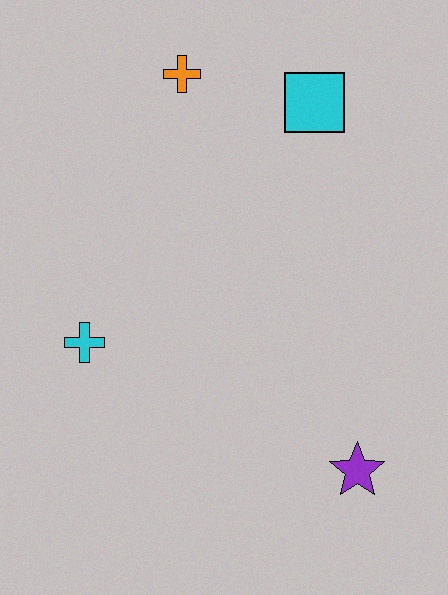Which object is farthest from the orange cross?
The purple star is farthest from the orange cross.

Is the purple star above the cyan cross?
No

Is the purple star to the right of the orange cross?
Yes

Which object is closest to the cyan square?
The orange cross is closest to the cyan square.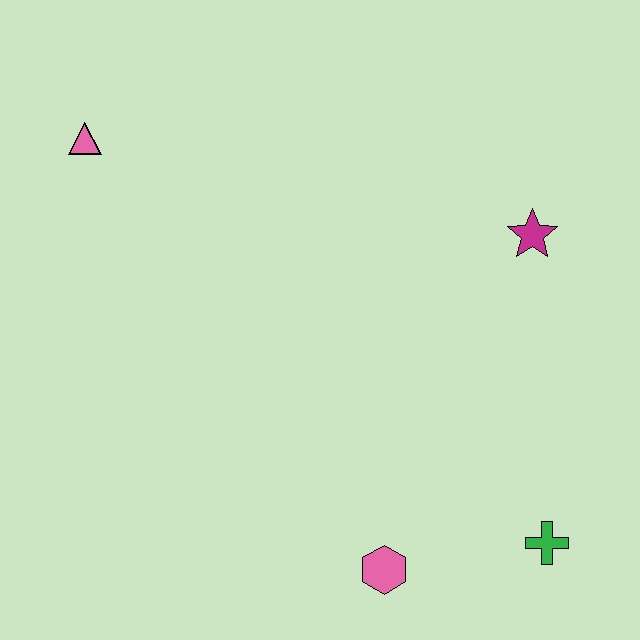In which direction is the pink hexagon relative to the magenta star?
The pink hexagon is below the magenta star.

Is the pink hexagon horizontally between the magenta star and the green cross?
No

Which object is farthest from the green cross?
The pink triangle is farthest from the green cross.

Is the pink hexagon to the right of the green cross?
No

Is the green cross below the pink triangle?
Yes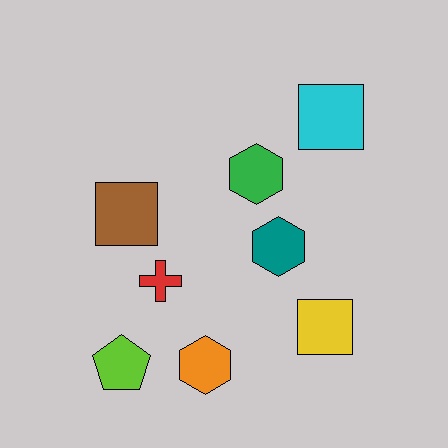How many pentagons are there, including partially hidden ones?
There is 1 pentagon.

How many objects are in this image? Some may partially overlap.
There are 8 objects.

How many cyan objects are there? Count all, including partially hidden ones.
There is 1 cyan object.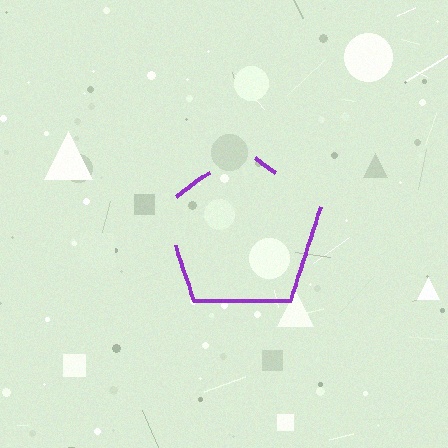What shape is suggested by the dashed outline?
The dashed outline suggests a pentagon.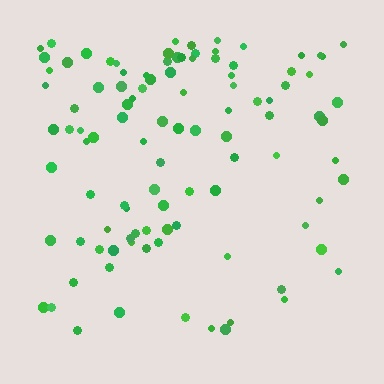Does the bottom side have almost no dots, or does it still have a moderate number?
Still a moderate number, just noticeably fewer than the top.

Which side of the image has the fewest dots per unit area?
The bottom.